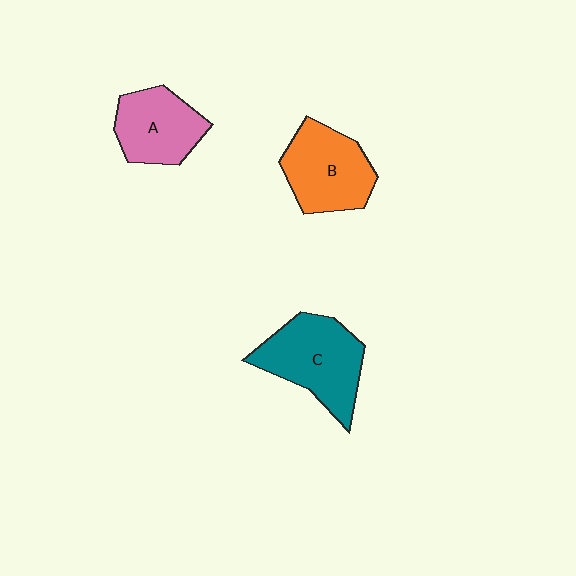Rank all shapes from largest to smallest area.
From largest to smallest: C (teal), B (orange), A (pink).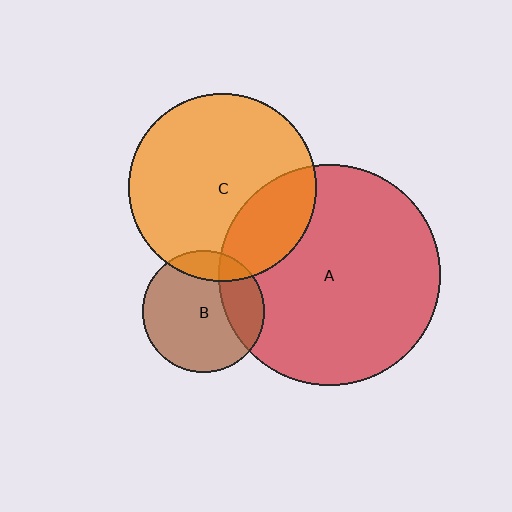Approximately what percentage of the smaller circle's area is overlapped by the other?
Approximately 15%.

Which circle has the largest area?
Circle A (red).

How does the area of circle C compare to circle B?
Approximately 2.4 times.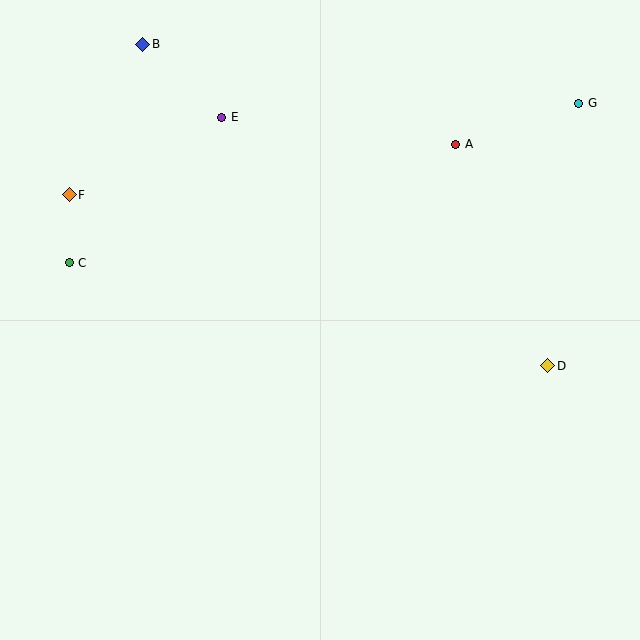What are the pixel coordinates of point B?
Point B is at (143, 44).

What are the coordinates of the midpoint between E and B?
The midpoint between E and B is at (182, 81).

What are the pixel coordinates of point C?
Point C is at (69, 263).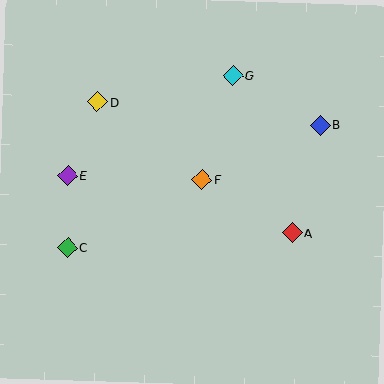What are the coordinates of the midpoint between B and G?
The midpoint between B and G is at (276, 100).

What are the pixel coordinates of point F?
Point F is at (202, 180).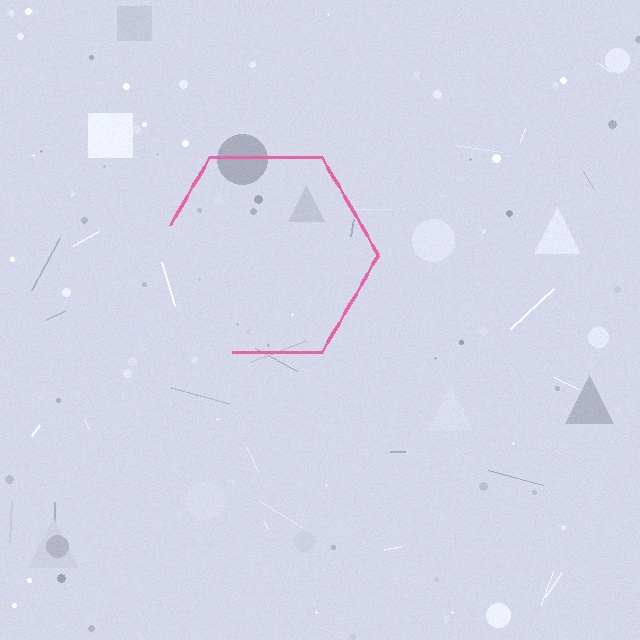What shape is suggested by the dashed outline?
The dashed outline suggests a hexagon.